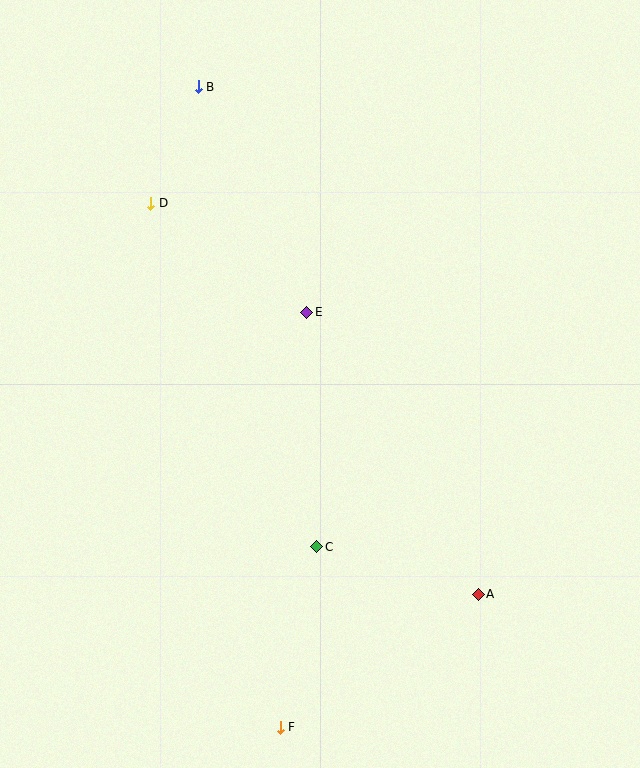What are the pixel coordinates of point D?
Point D is at (151, 203).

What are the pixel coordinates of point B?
Point B is at (198, 87).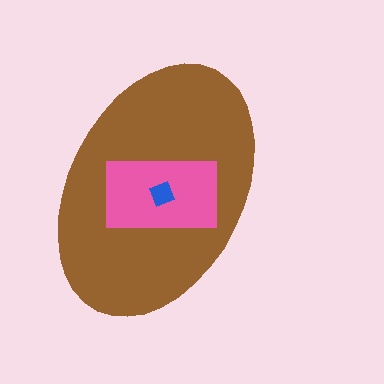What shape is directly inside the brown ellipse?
The pink rectangle.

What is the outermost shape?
The brown ellipse.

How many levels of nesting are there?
3.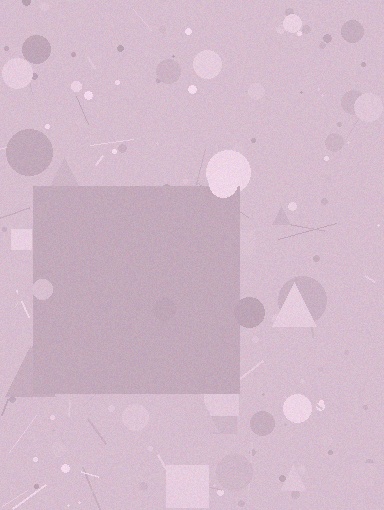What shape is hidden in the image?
A square is hidden in the image.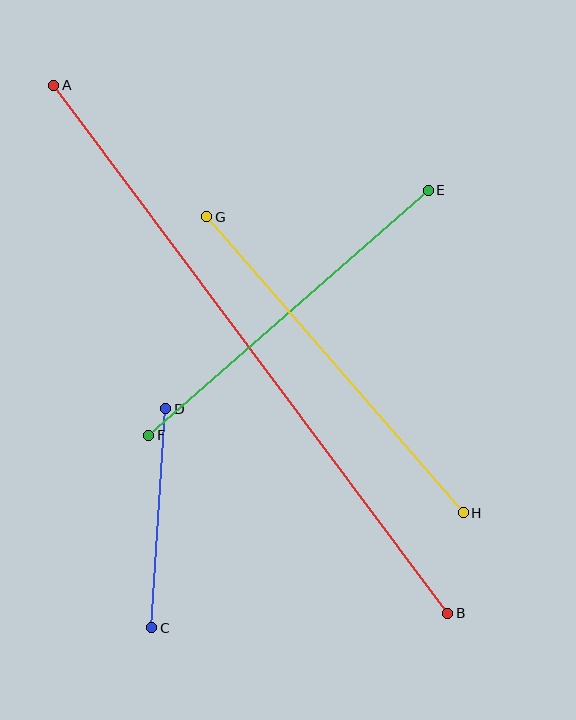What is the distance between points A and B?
The distance is approximately 658 pixels.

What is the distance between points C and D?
The distance is approximately 220 pixels.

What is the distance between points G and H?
The distance is approximately 392 pixels.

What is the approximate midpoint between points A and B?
The midpoint is at approximately (251, 349) pixels.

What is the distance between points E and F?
The distance is approximately 372 pixels.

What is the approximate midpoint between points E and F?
The midpoint is at approximately (289, 313) pixels.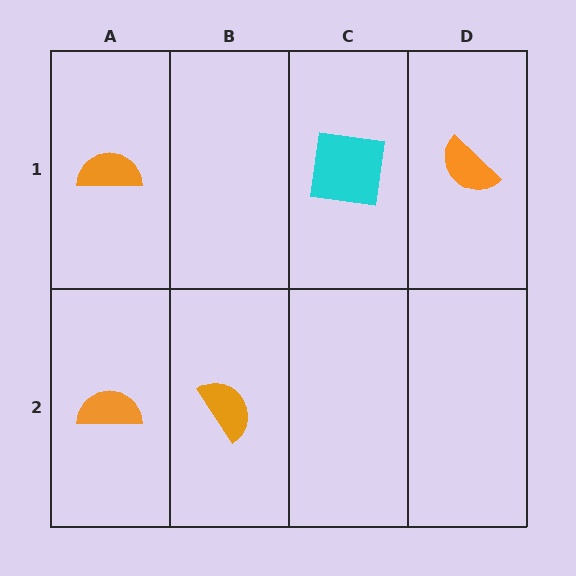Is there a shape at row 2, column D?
No, that cell is empty.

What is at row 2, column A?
An orange semicircle.